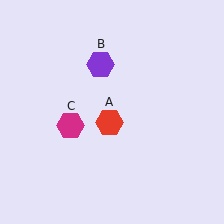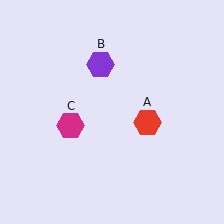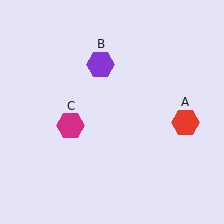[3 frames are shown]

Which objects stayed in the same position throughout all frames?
Purple hexagon (object B) and magenta hexagon (object C) remained stationary.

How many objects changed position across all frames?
1 object changed position: red hexagon (object A).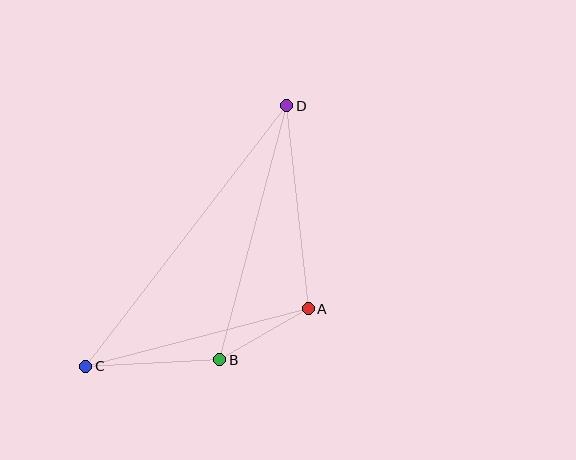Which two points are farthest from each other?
Points C and D are farthest from each other.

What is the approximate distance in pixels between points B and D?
The distance between B and D is approximately 263 pixels.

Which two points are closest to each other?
Points A and B are closest to each other.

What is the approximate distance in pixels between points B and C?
The distance between B and C is approximately 134 pixels.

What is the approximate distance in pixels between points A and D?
The distance between A and D is approximately 204 pixels.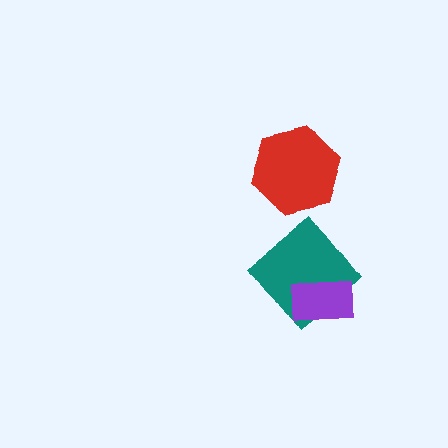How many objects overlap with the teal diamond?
1 object overlaps with the teal diamond.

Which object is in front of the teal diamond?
The purple rectangle is in front of the teal diamond.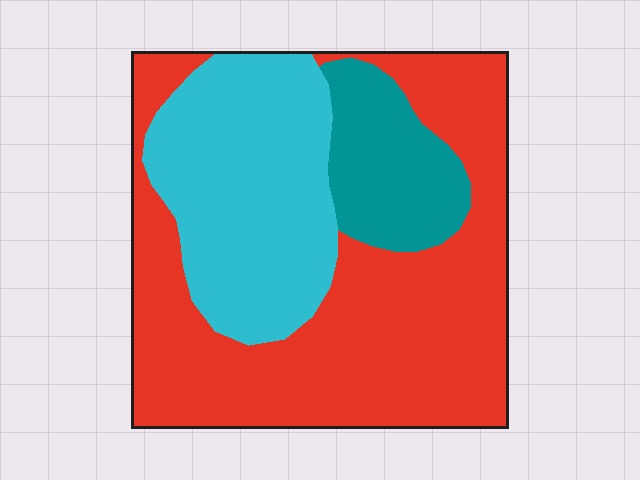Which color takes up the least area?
Teal, at roughly 15%.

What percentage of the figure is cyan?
Cyan takes up between a sixth and a third of the figure.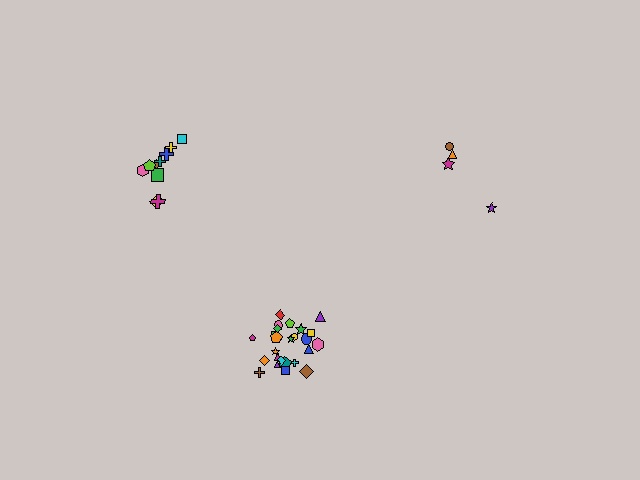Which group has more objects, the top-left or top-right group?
The top-left group.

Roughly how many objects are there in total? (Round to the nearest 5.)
Roughly 40 objects in total.